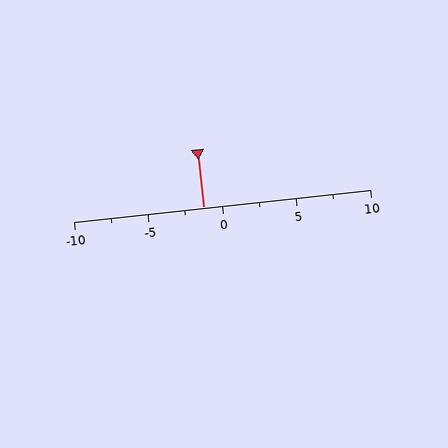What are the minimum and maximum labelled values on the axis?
The axis runs from -10 to 10.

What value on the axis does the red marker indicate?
The marker indicates approximately -1.2.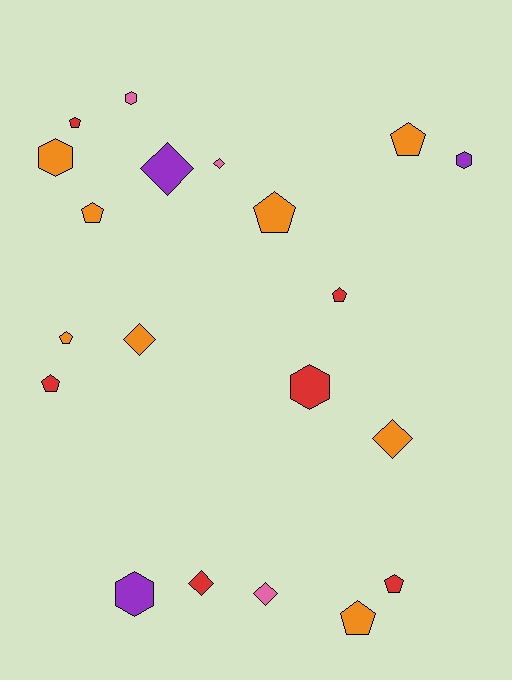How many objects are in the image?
There are 20 objects.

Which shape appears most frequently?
Pentagon, with 9 objects.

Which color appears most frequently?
Orange, with 8 objects.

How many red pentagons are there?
There are 4 red pentagons.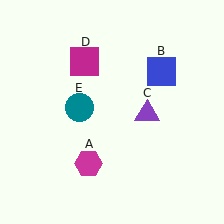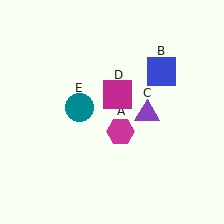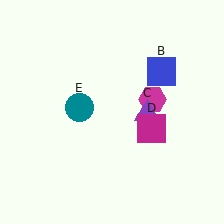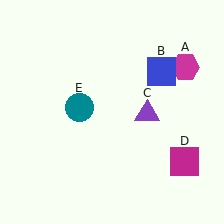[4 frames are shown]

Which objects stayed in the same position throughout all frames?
Blue square (object B) and purple triangle (object C) and teal circle (object E) remained stationary.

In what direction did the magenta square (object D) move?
The magenta square (object D) moved down and to the right.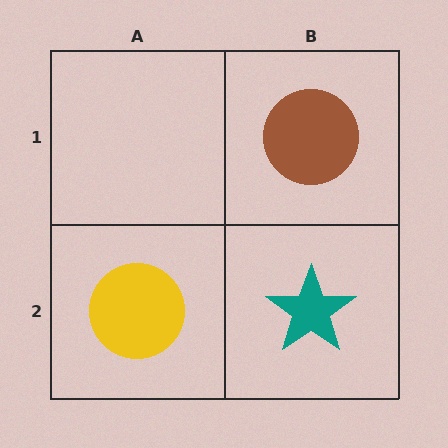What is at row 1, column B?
A brown circle.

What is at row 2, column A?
A yellow circle.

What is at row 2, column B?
A teal star.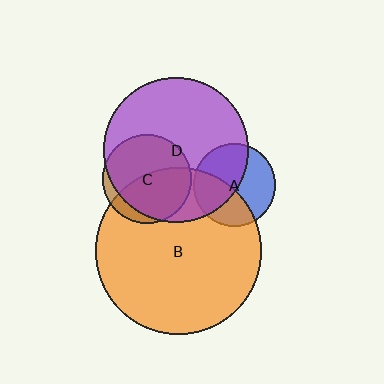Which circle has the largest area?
Circle B (orange).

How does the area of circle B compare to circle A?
Approximately 4.1 times.